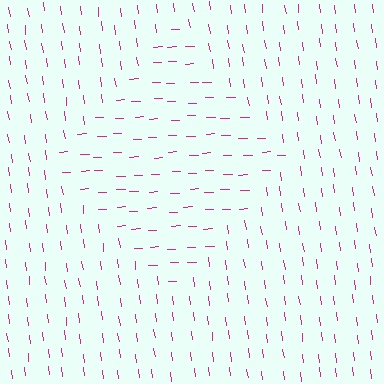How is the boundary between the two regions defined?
The boundary is defined purely by a change in line orientation (approximately 84 degrees difference). All lines are the same color and thickness.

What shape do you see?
I see a diamond.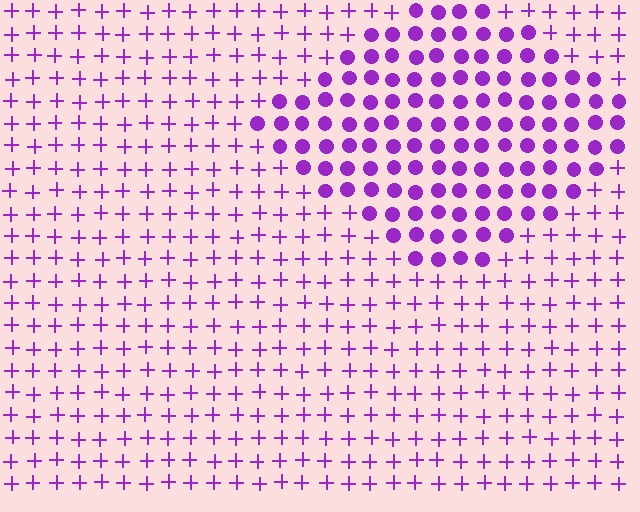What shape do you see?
I see a diamond.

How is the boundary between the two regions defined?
The boundary is defined by a change in element shape: circles inside vs. plus signs outside. All elements share the same color and spacing.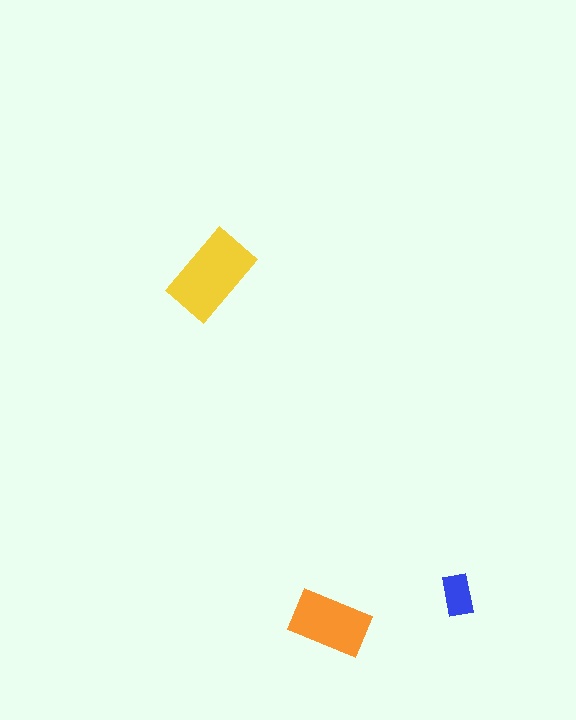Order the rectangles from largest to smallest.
the yellow one, the orange one, the blue one.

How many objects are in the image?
There are 3 objects in the image.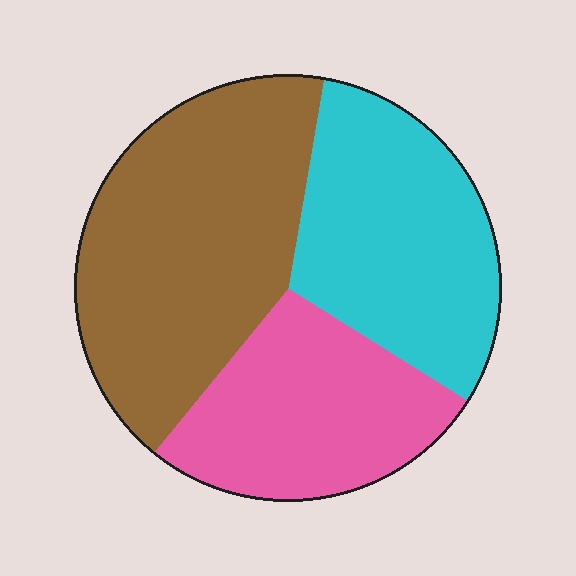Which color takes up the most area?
Brown, at roughly 40%.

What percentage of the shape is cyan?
Cyan covers about 30% of the shape.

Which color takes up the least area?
Pink, at roughly 25%.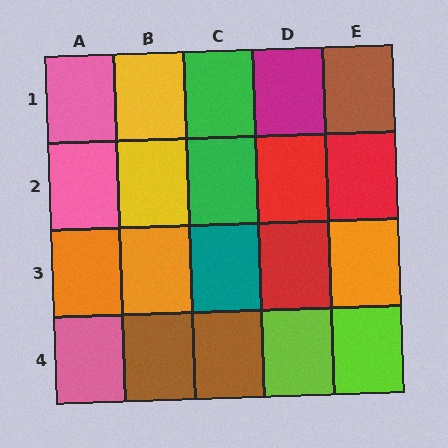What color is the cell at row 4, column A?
Pink.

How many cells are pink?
3 cells are pink.